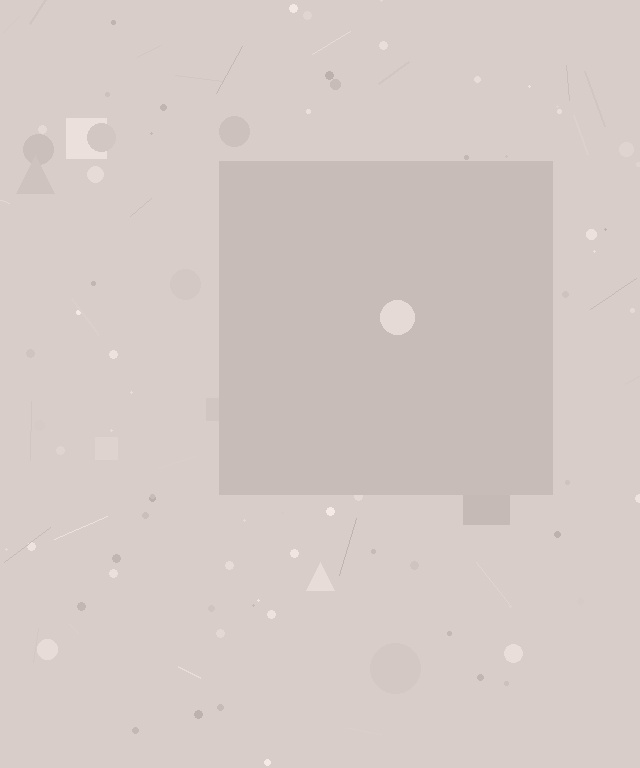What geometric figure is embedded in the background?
A square is embedded in the background.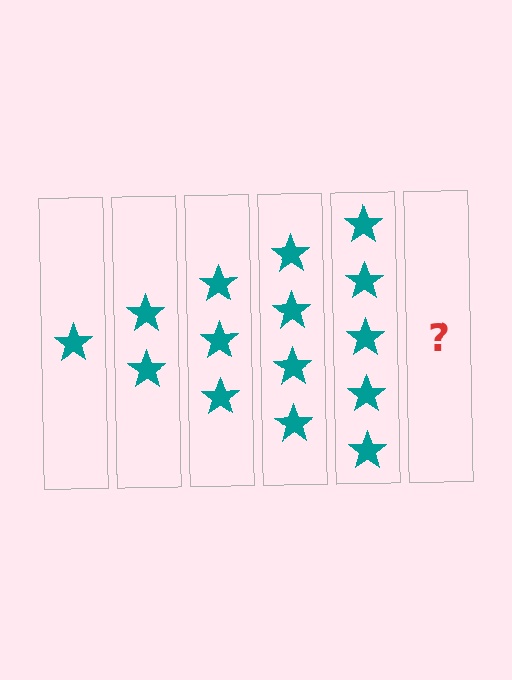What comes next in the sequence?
The next element should be 6 stars.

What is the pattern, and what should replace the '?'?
The pattern is that each step adds one more star. The '?' should be 6 stars.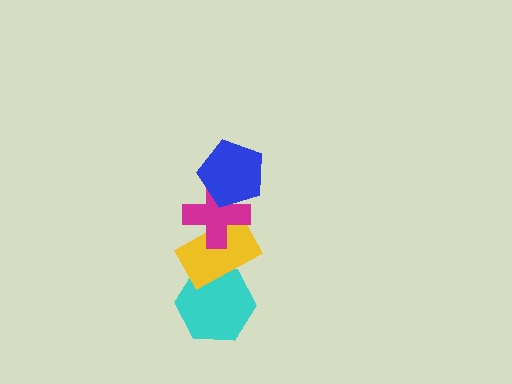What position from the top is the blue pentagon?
The blue pentagon is 1st from the top.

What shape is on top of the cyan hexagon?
The yellow rectangle is on top of the cyan hexagon.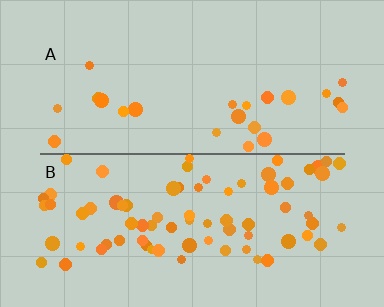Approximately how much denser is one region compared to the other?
Approximately 3.3× — region B over region A.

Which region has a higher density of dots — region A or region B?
B (the bottom).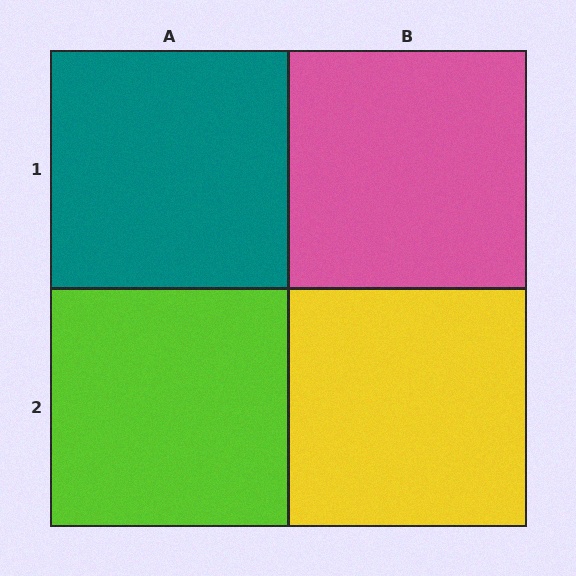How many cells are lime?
1 cell is lime.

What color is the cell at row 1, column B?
Pink.